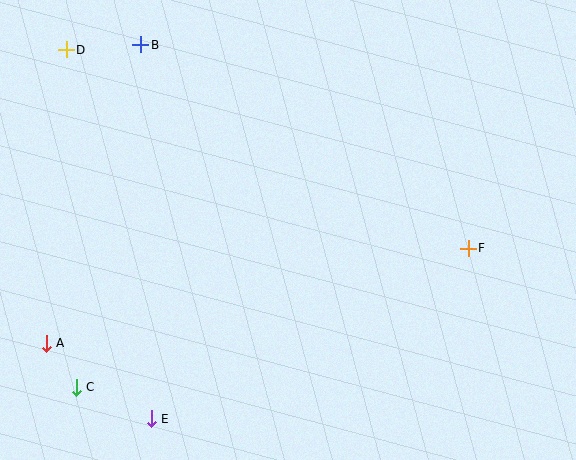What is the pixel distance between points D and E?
The distance between D and E is 379 pixels.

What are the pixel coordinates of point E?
Point E is at (151, 419).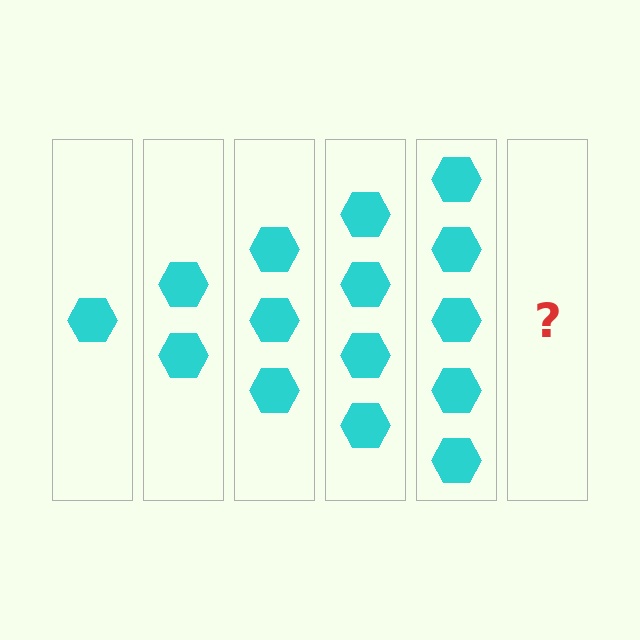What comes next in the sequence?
The next element should be 6 hexagons.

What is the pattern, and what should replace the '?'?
The pattern is that each step adds one more hexagon. The '?' should be 6 hexagons.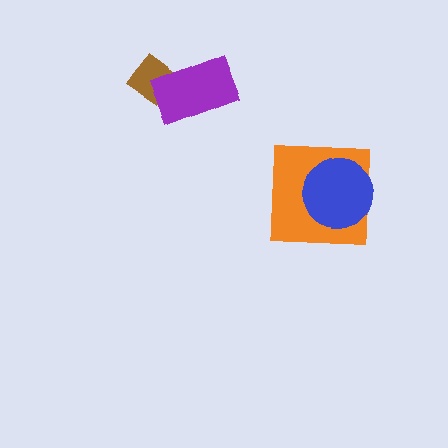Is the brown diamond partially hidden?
Yes, it is partially covered by another shape.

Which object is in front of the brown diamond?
The purple rectangle is in front of the brown diamond.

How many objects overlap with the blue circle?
1 object overlaps with the blue circle.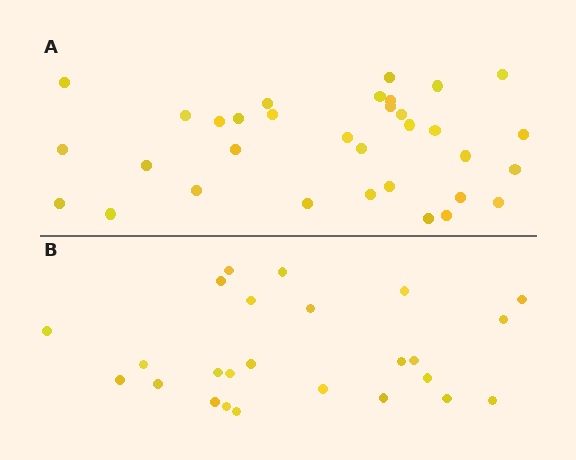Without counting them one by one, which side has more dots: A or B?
Region A (the top region) has more dots.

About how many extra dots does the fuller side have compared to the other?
Region A has roughly 8 or so more dots than region B.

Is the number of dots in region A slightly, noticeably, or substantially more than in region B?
Region A has noticeably more, but not dramatically so. The ratio is roughly 1.3 to 1.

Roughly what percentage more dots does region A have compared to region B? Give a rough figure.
About 30% more.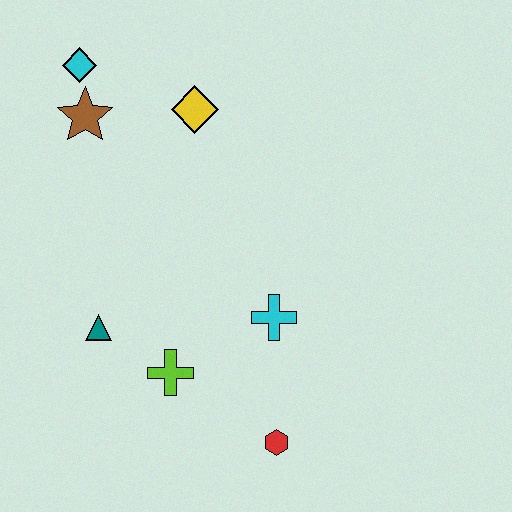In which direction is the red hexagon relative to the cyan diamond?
The red hexagon is below the cyan diamond.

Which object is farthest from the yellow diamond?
The red hexagon is farthest from the yellow diamond.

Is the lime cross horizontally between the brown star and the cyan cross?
Yes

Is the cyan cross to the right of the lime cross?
Yes